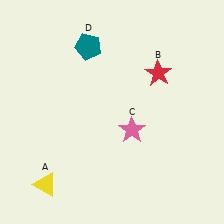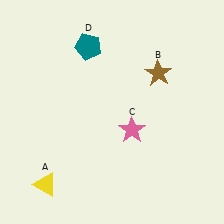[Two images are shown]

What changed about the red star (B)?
In Image 1, B is red. In Image 2, it changed to brown.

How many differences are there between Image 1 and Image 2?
There is 1 difference between the two images.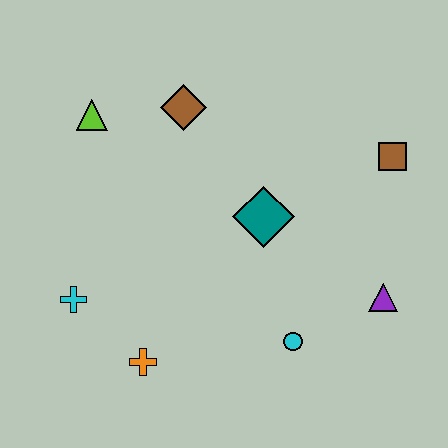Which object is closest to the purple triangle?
The cyan circle is closest to the purple triangle.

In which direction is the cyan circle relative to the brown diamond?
The cyan circle is below the brown diamond.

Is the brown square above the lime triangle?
No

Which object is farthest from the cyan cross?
The brown square is farthest from the cyan cross.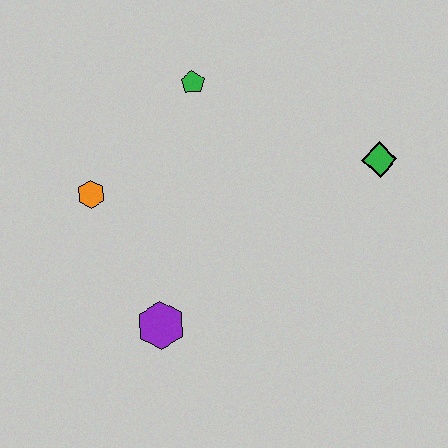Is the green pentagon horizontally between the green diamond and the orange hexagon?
Yes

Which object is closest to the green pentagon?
The orange hexagon is closest to the green pentagon.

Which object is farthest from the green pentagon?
The purple hexagon is farthest from the green pentagon.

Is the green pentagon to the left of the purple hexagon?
No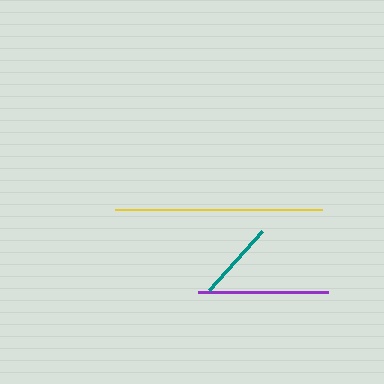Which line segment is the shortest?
The teal line is the shortest at approximately 79 pixels.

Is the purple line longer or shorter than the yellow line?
The yellow line is longer than the purple line.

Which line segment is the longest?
The yellow line is the longest at approximately 207 pixels.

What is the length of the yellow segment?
The yellow segment is approximately 207 pixels long.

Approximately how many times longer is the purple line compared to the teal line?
The purple line is approximately 1.6 times the length of the teal line.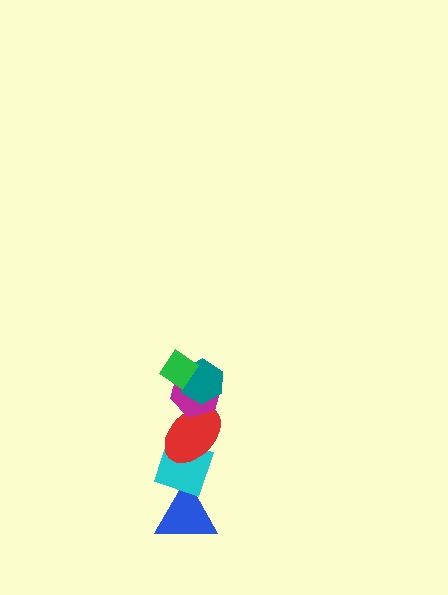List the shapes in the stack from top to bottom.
From top to bottom: the green diamond, the teal hexagon, the magenta hexagon, the red ellipse, the cyan diamond, the blue triangle.